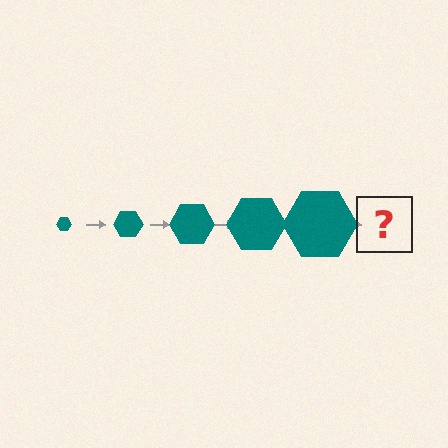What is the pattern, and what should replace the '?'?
The pattern is that the hexagon gets progressively larger each step. The '?' should be a teal hexagon, larger than the previous one.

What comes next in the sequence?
The next element should be a teal hexagon, larger than the previous one.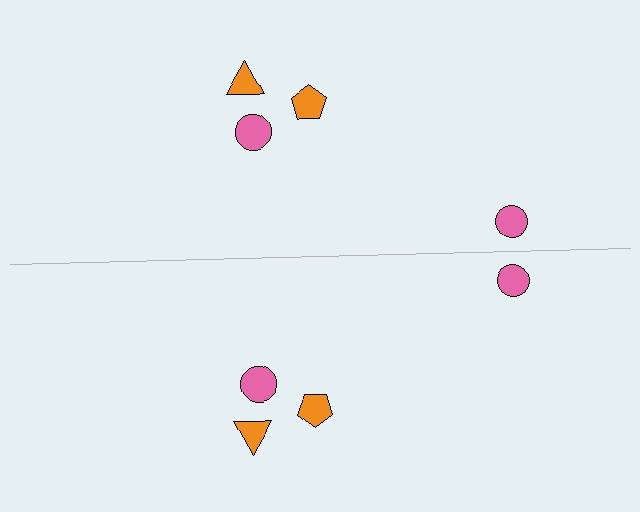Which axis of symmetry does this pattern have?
The pattern has a horizontal axis of symmetry running through the center of the image.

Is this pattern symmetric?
Yes, this pattern has bilateral (reflection) symmetry.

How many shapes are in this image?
There are 8 shapes in this image.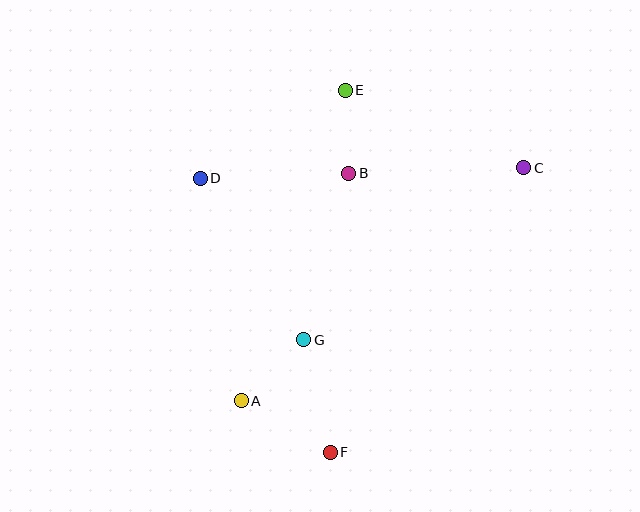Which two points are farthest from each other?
Points A and C are farthest from each other.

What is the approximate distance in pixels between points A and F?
The distance between A and F is approximately 103 pixels.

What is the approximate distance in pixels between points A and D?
The distance between A and D is approximately 226 pixels.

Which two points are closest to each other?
Points B and E are closest to each other.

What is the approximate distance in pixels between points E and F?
The distance between E and F is approximately 362 pixels.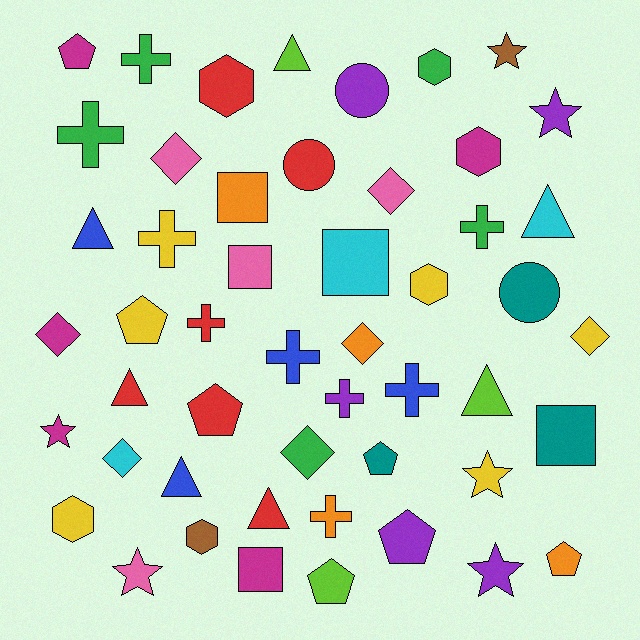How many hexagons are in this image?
There are 6 hexagons.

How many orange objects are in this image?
There are 4 orange objects.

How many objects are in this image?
There are 50 objects.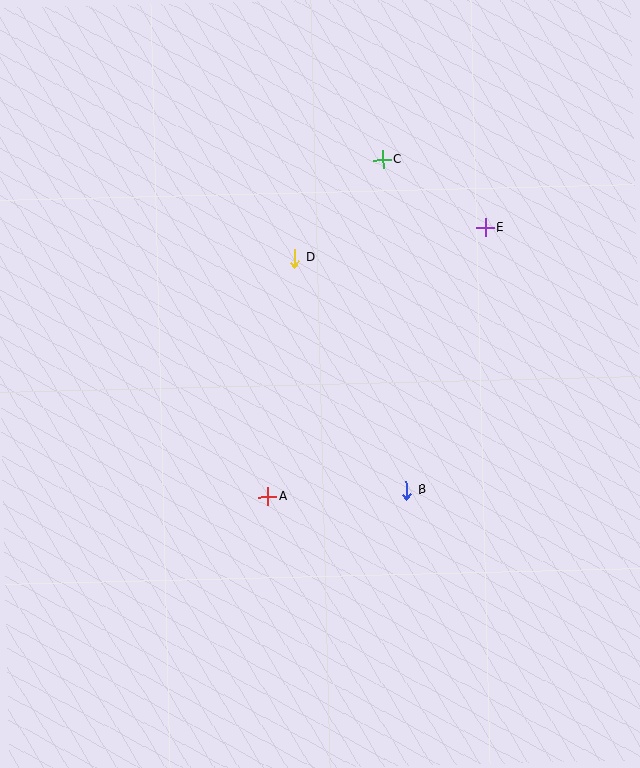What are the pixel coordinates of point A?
Point A is at (268, 497).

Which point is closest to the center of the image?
Point A at (268, 497) is closest to the center.